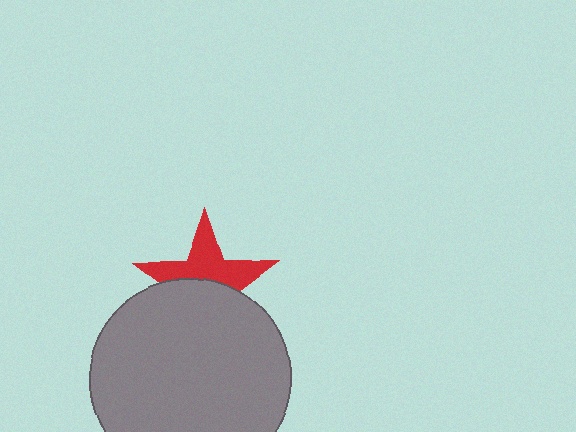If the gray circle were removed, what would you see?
You would see the complete red star.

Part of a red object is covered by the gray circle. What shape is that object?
It is a star.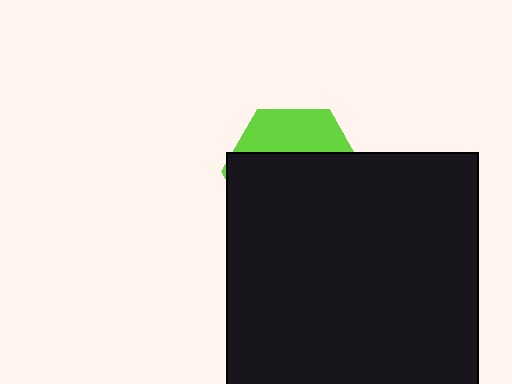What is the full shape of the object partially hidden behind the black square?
The partially hidden object is a lime hexagon.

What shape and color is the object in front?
The object in front is a black square.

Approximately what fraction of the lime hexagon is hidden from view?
Roughly 69% of the lime hexagon is hidden behind the black square.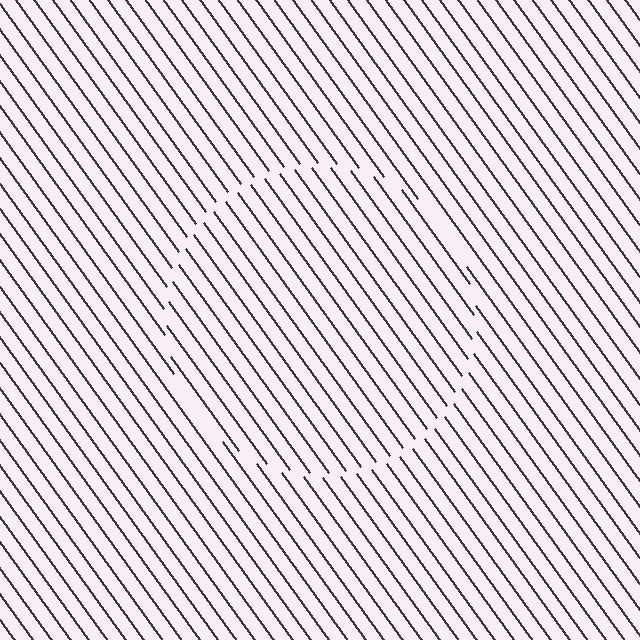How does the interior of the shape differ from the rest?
The interior of the shape contains the same grating, shifted by half a period — the contour is defined by the phase discontinuity where line-ends from the inner and outer gratings abut.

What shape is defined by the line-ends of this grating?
An illusory circle. The interior of the shape contains the same grating, shifted by half a period — the contour is defined by the phase discontinuity where line-ends from the inner and outer gratings abut.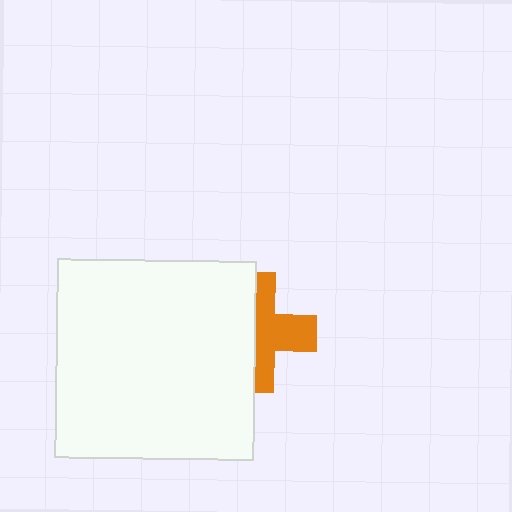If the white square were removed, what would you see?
You would see the complete orange cross.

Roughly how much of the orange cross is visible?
About half of it is visible (roughly 50%).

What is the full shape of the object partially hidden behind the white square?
The partially hidden object is an orange cross.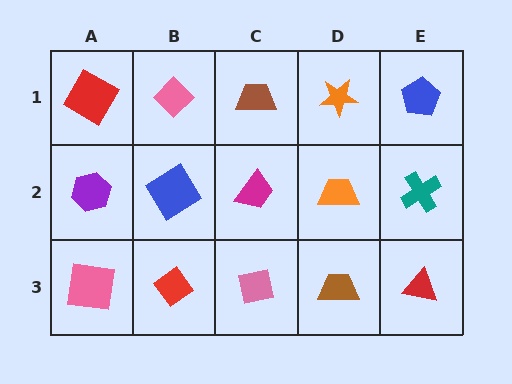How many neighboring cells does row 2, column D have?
4.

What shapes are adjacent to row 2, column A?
A red diamond (row 1, column A), a pink square (row 3, column A), a blue diamond (row 2, column B).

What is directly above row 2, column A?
A red diamond.